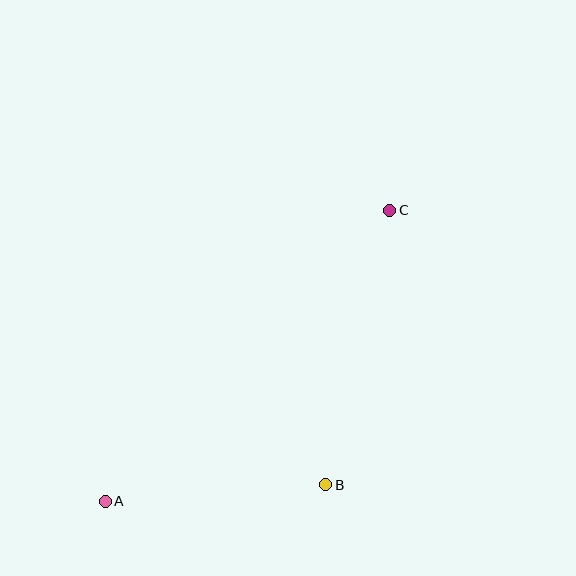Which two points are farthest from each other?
Points A and C are farthest from each other.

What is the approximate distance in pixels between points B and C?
The distance between B and C is approximately 282 pixels.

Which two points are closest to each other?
Points A and B are closest to each other.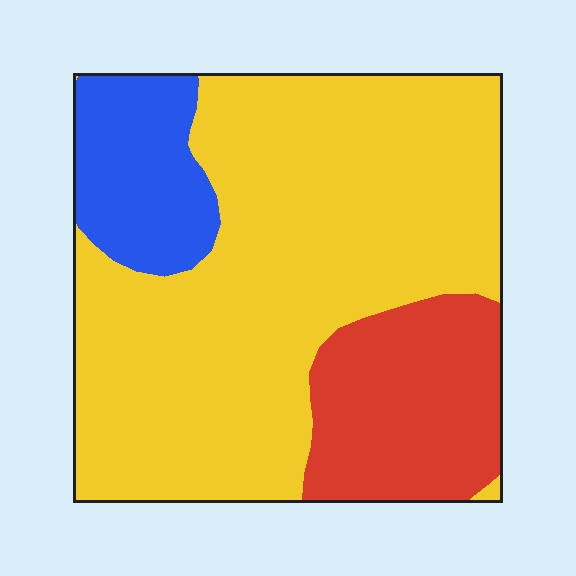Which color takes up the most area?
Yellow, at roughly 65%.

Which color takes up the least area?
Blue, at roughly 15%.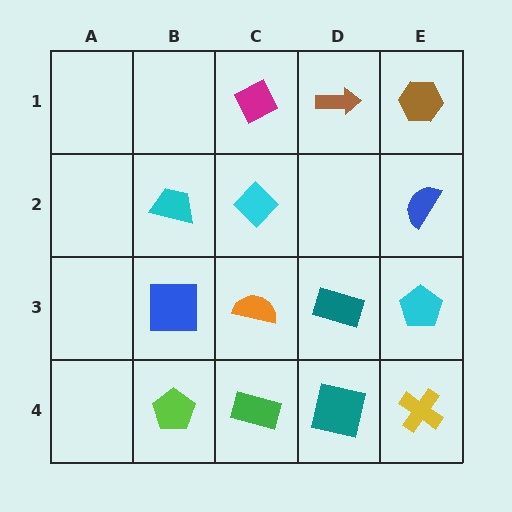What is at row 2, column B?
A cyan trapezoid.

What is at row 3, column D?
A teal rectangle.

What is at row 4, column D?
A teal square.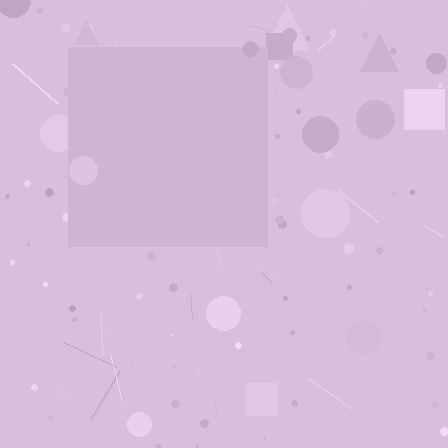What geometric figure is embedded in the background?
A square is embedded in the background.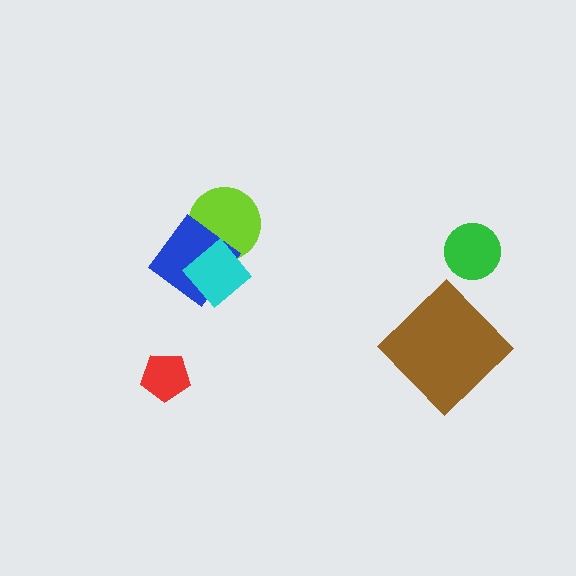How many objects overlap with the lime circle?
2 objects overlap with the lime circle.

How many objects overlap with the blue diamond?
2 objects overlap with the blue diamond.